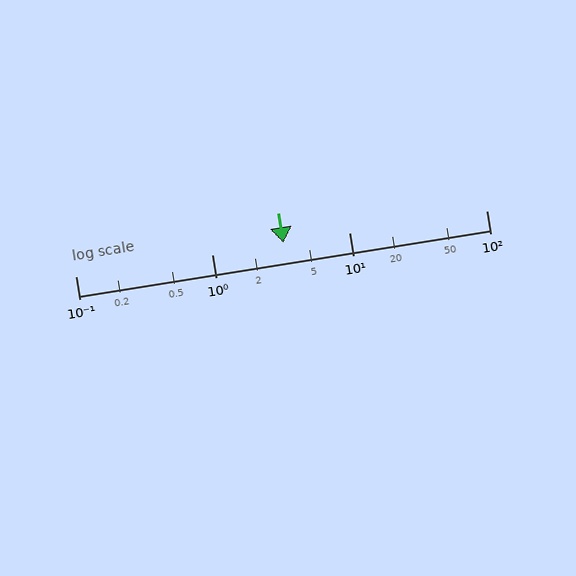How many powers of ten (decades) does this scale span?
The scale spans 3 decades, from 0.1 to 100.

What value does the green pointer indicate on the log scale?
The pointer indicates approximately 3.3.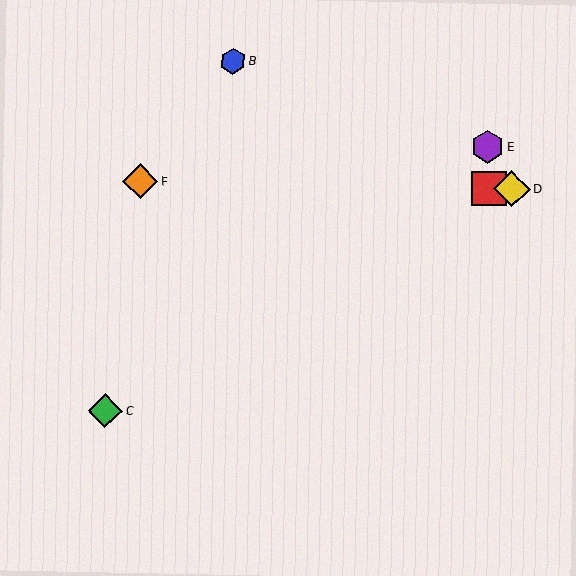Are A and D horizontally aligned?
Yes, both are at y≈188.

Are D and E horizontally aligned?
No, D is at y≈189 and E is at y≈147.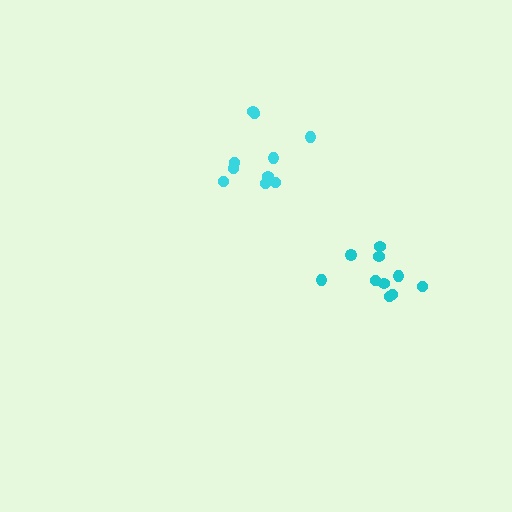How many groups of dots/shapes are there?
There are 2 groups.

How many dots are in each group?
Group 1: 10 dots, Group 2: 10 dots (20 total).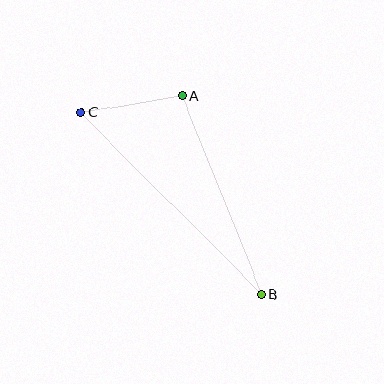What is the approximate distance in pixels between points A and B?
The distance between A and B is approximately 215 pixels.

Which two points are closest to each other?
Points A and C are closest to each other.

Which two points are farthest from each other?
Points B and C are farthest from each other.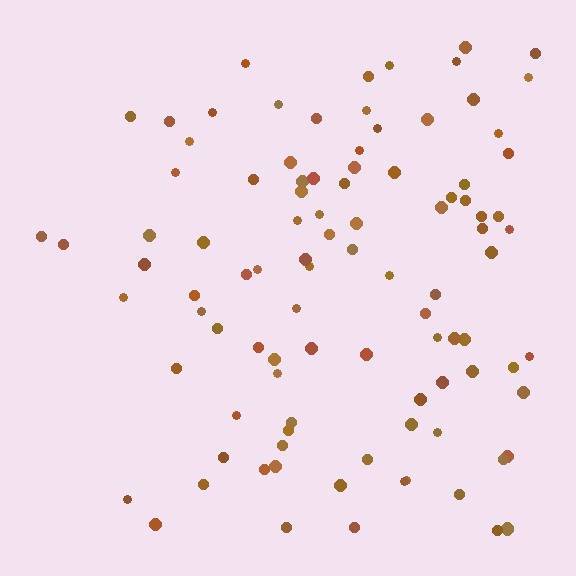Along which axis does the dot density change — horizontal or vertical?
Horizontal.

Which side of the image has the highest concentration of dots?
The right.